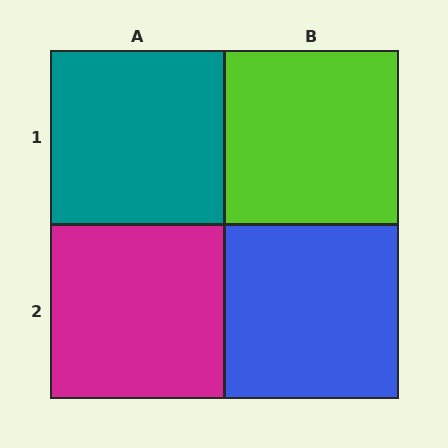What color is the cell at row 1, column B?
Lime.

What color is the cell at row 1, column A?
Teal.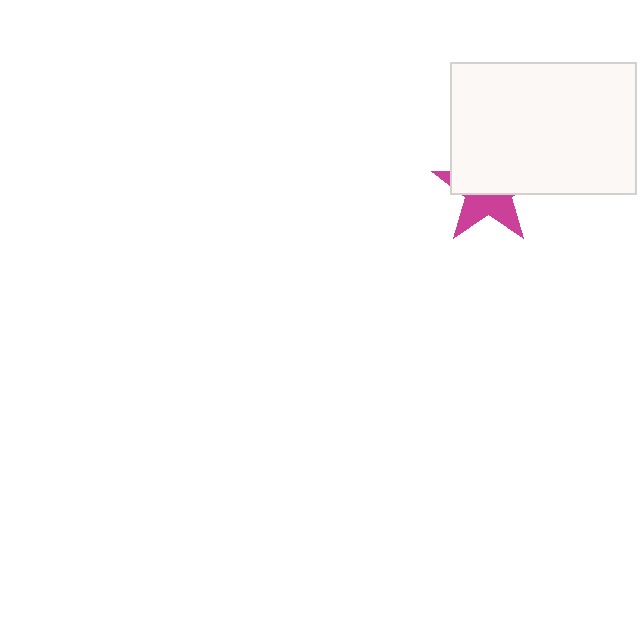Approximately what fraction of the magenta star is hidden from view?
Roughly 58% of the magenta star is hidden behind the white rectangle.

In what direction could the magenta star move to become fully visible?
The magenta star could move down. That would shift it out from behind the white rectangle entirely.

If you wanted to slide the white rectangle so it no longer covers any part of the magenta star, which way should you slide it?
Slide it up — that is the most direct way to separate the two shapes.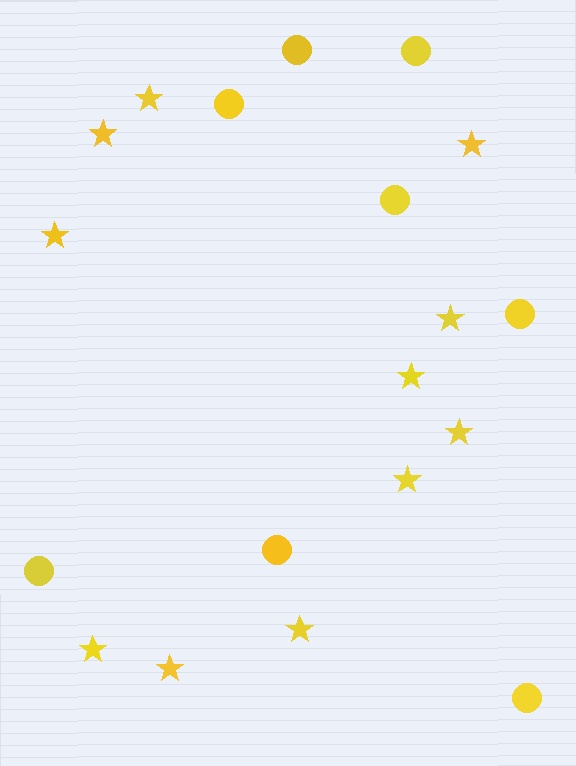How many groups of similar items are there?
There are 2 groups: one group of stars (11) and one group of circles (8).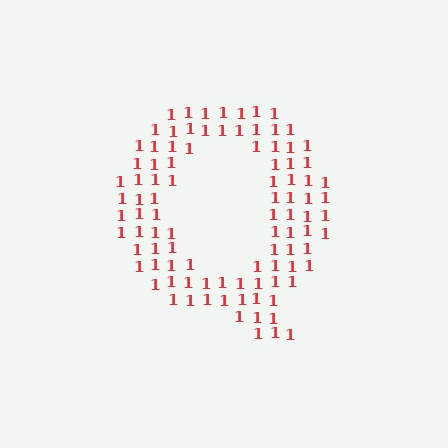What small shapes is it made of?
It is made of small digit 1's.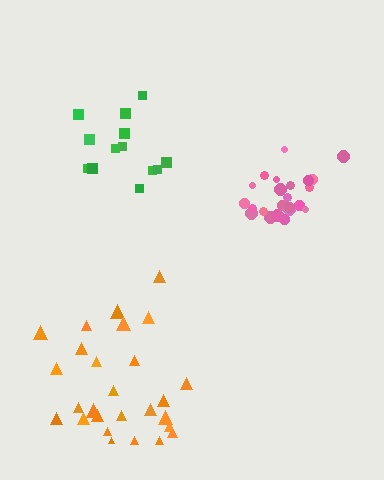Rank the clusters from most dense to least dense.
pink, green, orange.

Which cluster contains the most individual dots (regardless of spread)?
Orange (27).